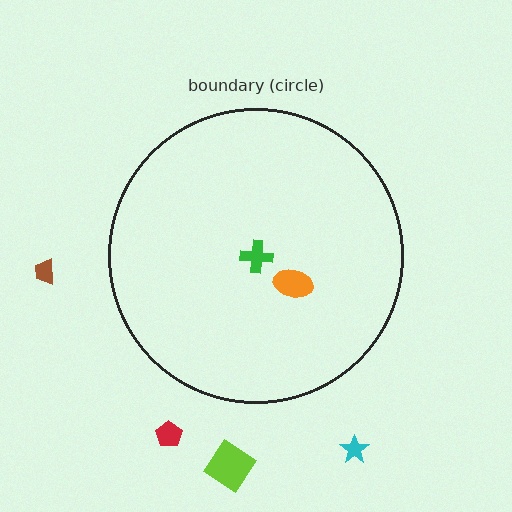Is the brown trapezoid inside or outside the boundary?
Outside.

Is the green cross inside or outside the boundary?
Inside.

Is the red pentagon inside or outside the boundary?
Outside.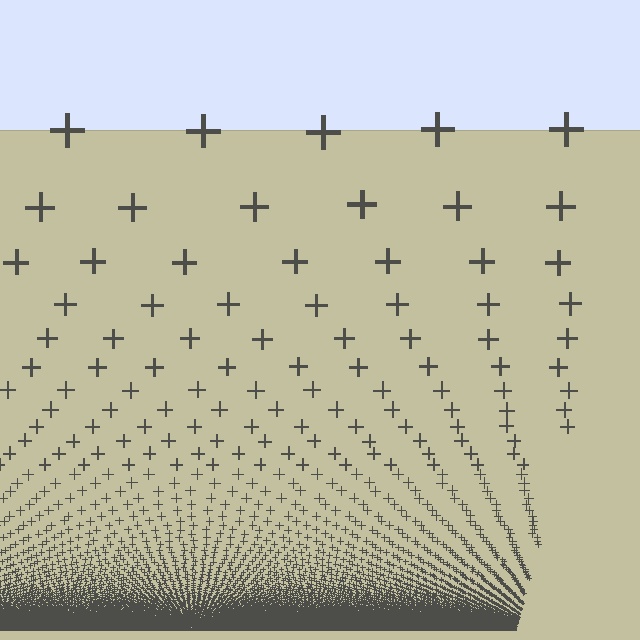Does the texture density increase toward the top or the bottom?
Density increases toward the bottom.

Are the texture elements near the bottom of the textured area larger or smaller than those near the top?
Smaller. The gradient is inverted — elements near the bottom are smaller and denser.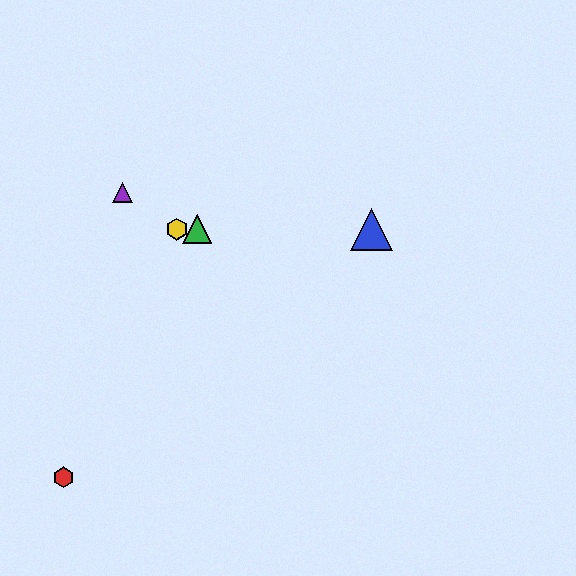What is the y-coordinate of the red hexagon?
The red hexagon is at y≈477.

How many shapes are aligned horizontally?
3 shapes (the blue triangle, the green triangle, the yellow hexagon) are aligned horizontally.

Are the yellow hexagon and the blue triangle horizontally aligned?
Yes, both are at y≈229.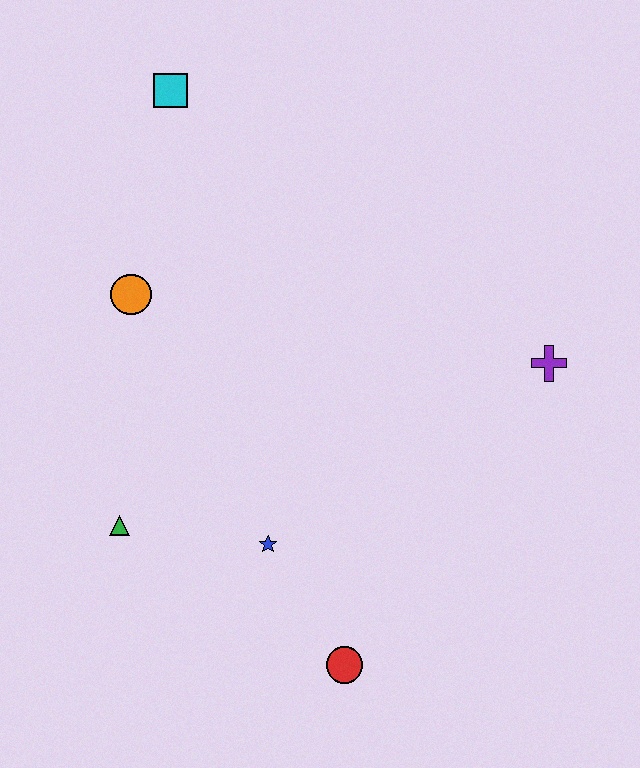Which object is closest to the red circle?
The blue star is closest to the red circle.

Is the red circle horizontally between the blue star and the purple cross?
Yes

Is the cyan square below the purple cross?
No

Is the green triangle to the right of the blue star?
No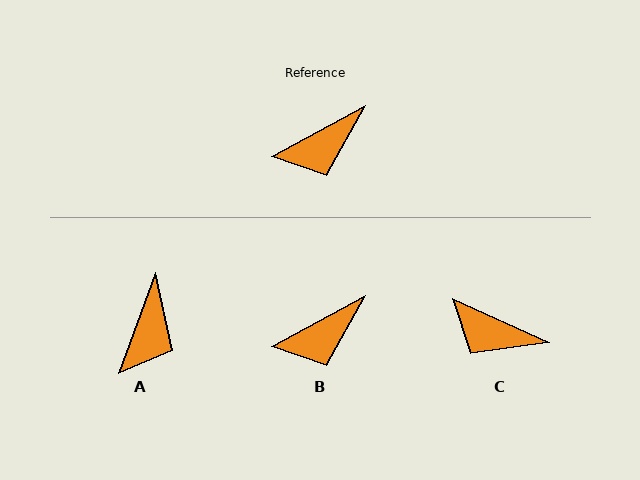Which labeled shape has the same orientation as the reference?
B.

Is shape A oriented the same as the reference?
No, it is off by about 41 degrees.